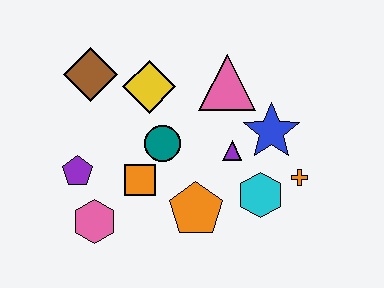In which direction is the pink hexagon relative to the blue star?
The pink hexagon is to the left of the blue star.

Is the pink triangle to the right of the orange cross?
No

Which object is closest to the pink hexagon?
The purple pentagon is closest to the pink hexagon.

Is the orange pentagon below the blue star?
Yes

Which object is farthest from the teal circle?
The orange cross is farthest from the teal circle.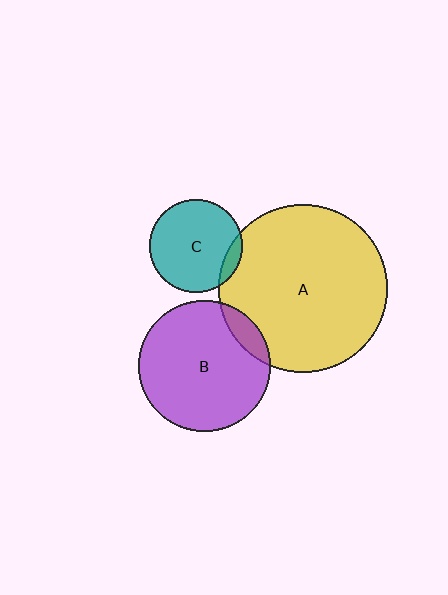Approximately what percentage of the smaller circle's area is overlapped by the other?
Approximately 10%.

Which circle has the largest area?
Circle A (yellow).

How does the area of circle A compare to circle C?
Approximately 3.3 times.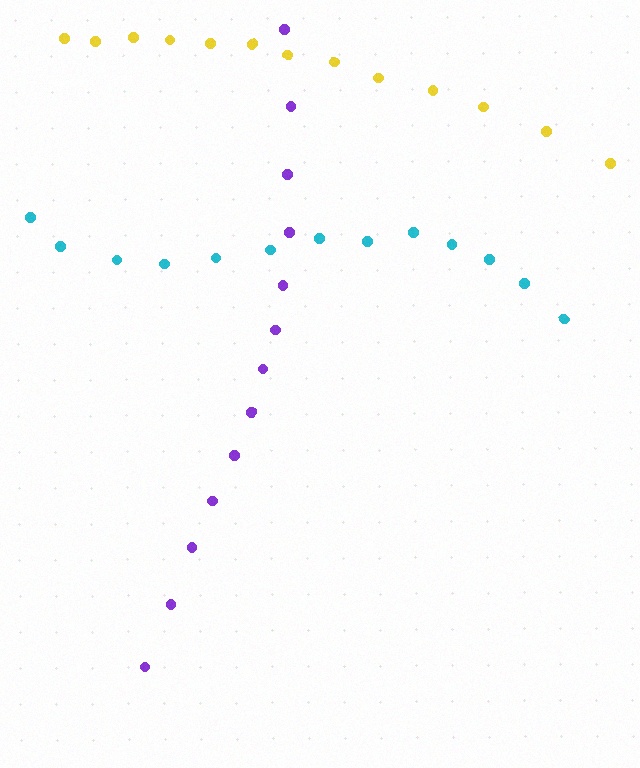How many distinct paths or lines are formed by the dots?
There are 3 distinct paths.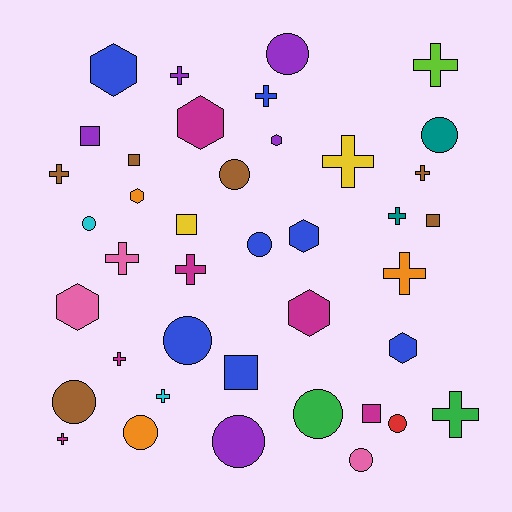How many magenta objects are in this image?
There are 6 magenta objects.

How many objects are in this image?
There are 40 objects.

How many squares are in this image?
There are 6 squares.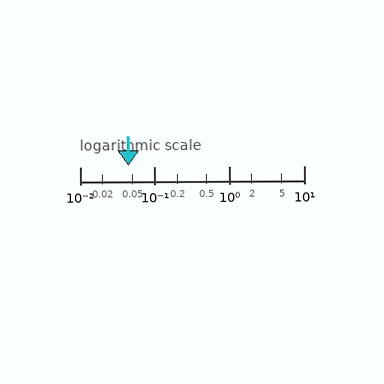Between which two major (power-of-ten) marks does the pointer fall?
The pointer is between 0.01 and 0.1.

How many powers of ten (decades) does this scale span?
The scale spans 3 decades, from 0.01 to 10.